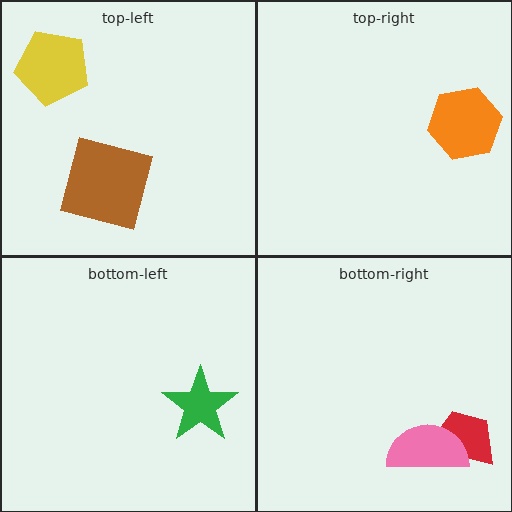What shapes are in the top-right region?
The orange hexagon.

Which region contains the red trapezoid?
The bottom-right region.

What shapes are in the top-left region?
The brown square, the yellow pentagon.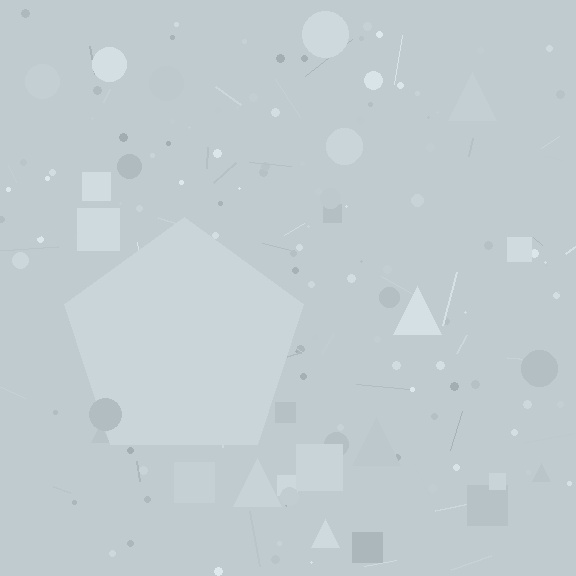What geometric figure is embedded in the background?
A pentagon is embedded in the background.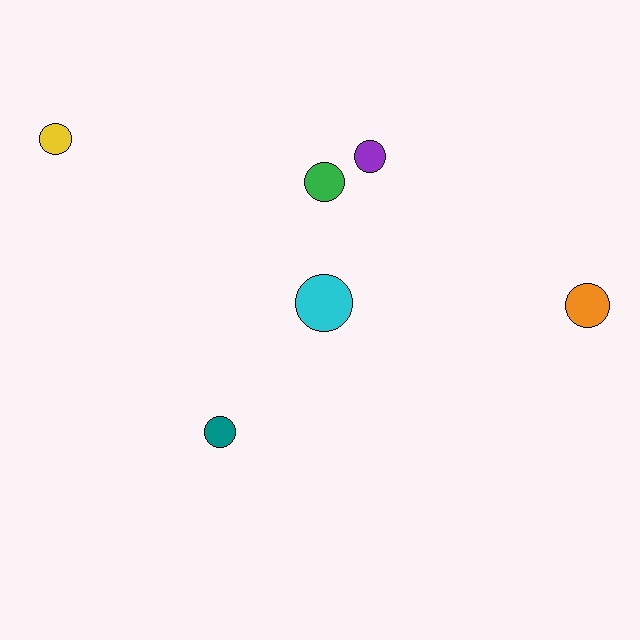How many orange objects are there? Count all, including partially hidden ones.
There is 1 orange object.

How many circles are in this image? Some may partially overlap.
There are 6 circles.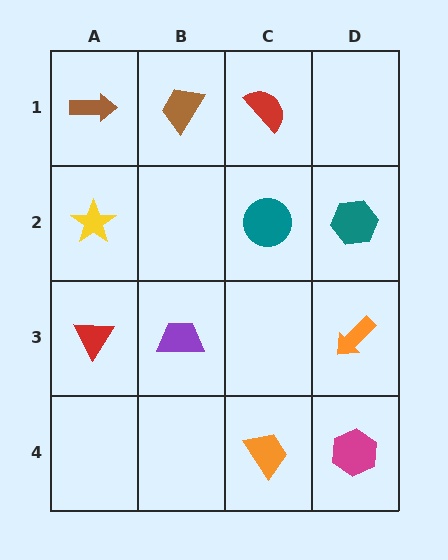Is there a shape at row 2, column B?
No, that cell is empty.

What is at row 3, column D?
An orange arrow.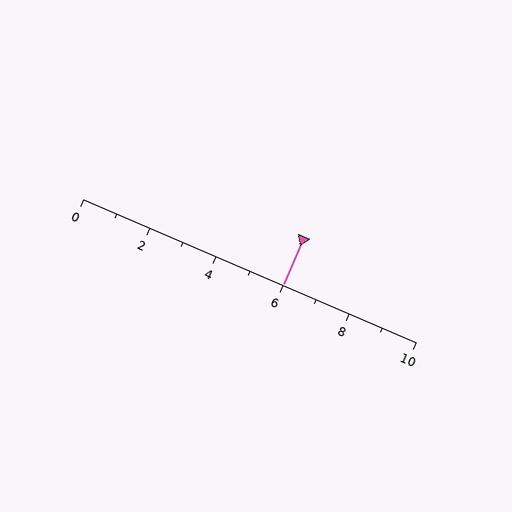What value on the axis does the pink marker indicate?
The marker indicates approximately 6.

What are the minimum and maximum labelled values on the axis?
The axis runs from 0 to 10.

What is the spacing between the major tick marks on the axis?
The major ticks are spaced 2 apart.